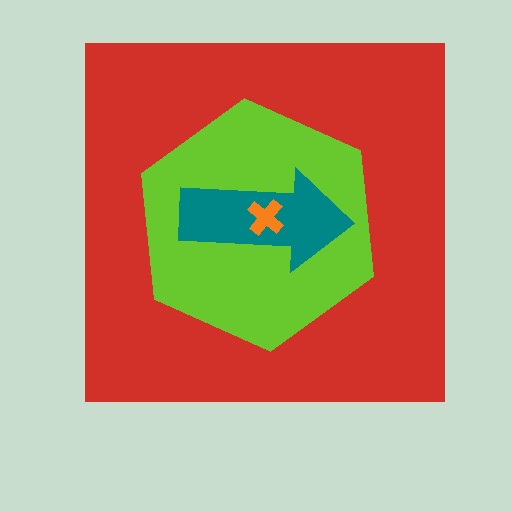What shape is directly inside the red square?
The lime hexagon.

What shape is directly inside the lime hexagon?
The teal arrow.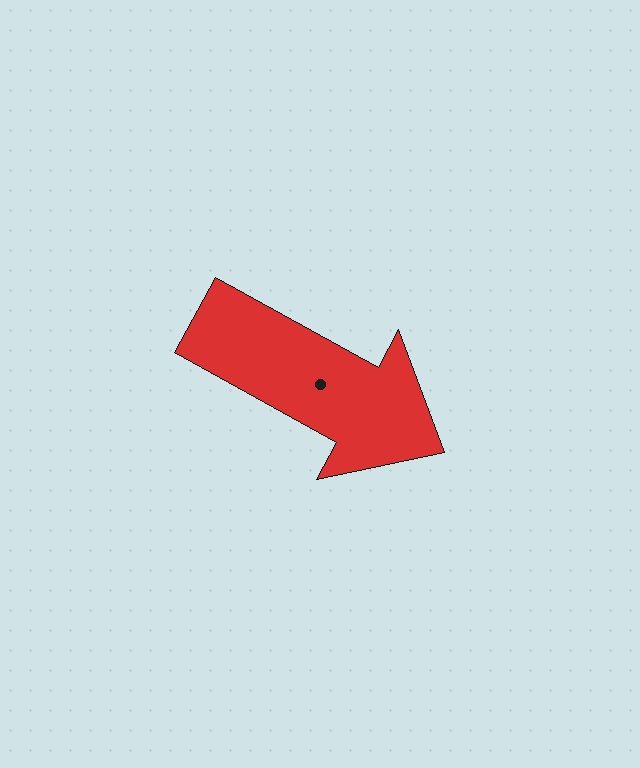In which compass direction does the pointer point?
Southeast.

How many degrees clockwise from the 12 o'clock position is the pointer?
Approximately 119 degrees.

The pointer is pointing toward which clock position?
Roughly 4 o'clock.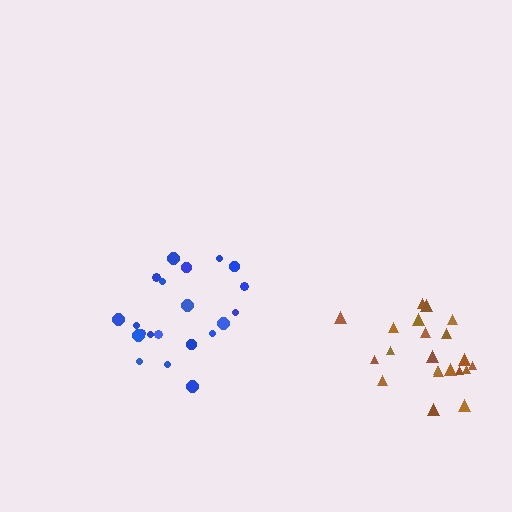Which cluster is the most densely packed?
Blue.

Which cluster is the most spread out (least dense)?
Brown.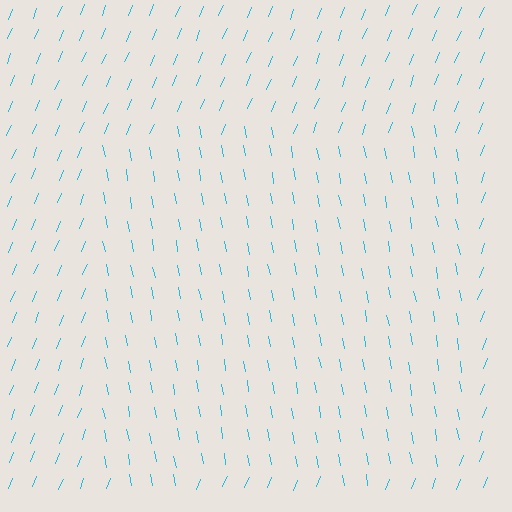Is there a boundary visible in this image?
Yes, there is a texture boundary formed by a change in line orientation.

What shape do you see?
I see a rectangle.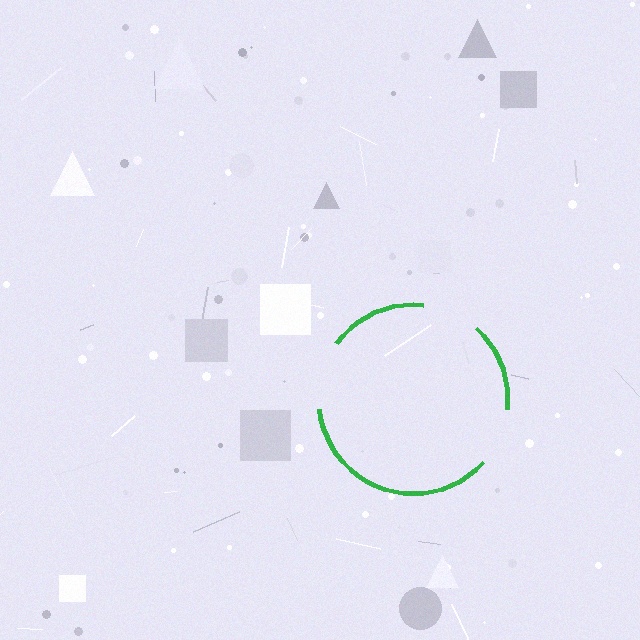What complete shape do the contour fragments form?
The contour fragments form a circle.